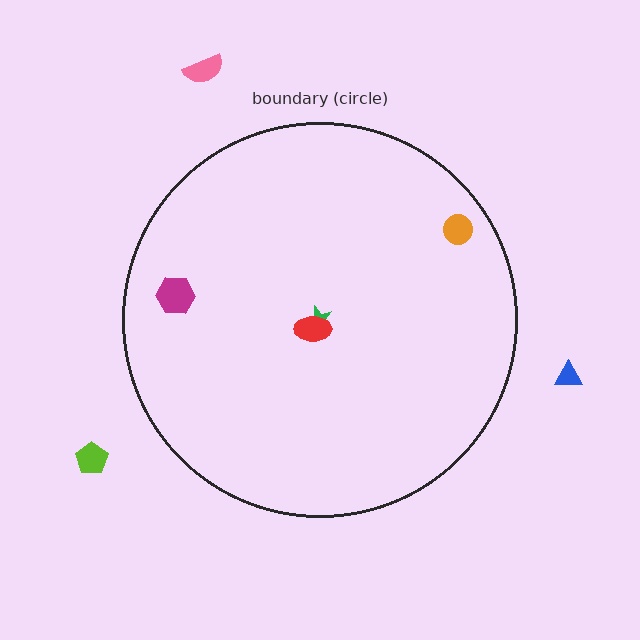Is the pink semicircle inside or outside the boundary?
Outside.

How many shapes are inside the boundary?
4 inside, 3 outside.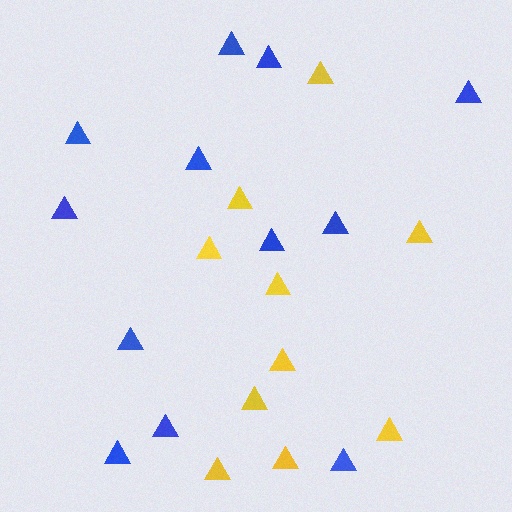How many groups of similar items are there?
There are 2 groups: one group of yellow triangles (10) and one group of blue triangles (12).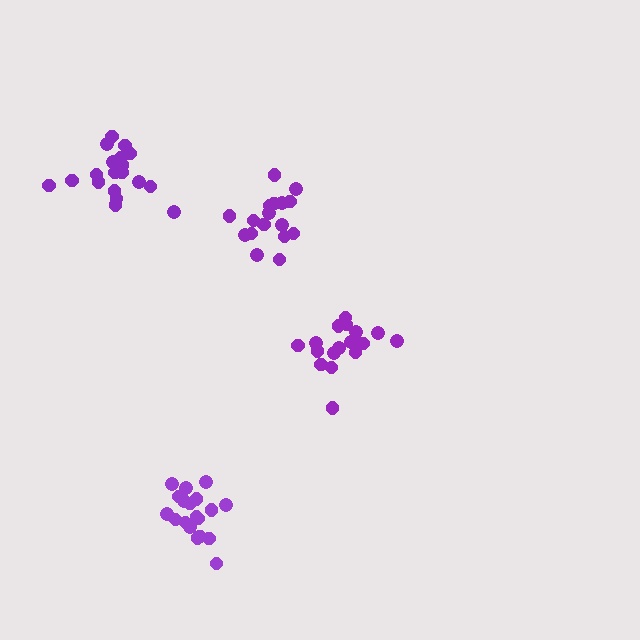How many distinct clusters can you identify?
There are 4 distinct clusters.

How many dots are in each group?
Group 1: 19 dots, Group 2: 17 dots, Group 3: 19 dots, Group 4: 19 dots (74 total).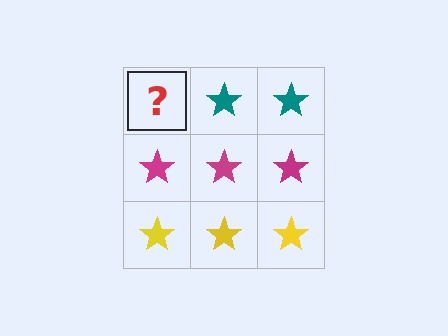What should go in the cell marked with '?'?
The missing cell should contain a teal star.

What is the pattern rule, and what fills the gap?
The rule is that each row has a consistent color. The gap should be filled with a teal star.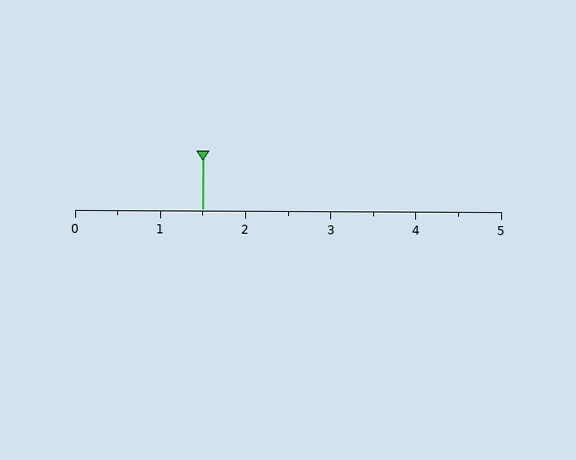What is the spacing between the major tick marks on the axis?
The major ticks are spaced 1 apart.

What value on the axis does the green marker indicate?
The marker indicates approximately 1.5.